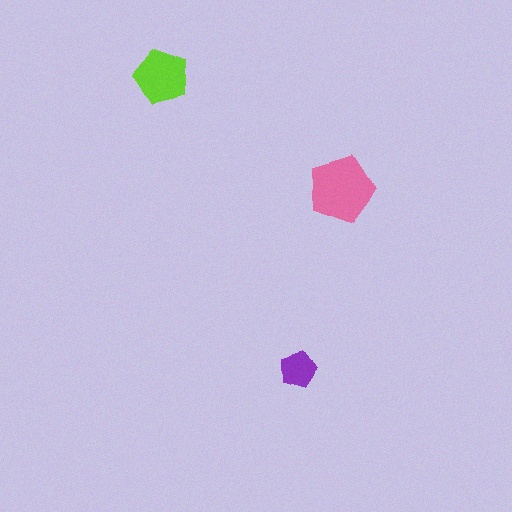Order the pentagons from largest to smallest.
the pink one, the lime one, the purple one.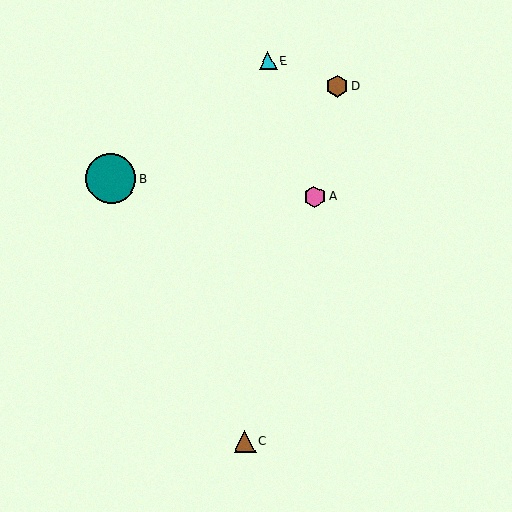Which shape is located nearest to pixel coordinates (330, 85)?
The brown hexagon (labeled D) at (337, 87) is nearest to that location.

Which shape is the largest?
The teal circle (labeled B) is the largest.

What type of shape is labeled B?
Shape B is a teal circle.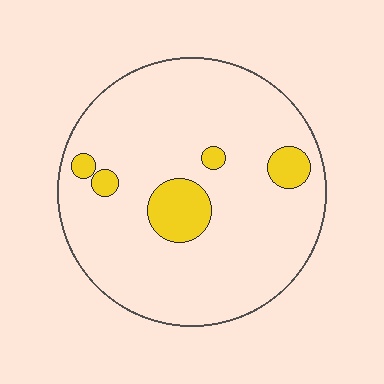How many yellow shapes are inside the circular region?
5.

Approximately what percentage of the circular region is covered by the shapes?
Approximately 10%.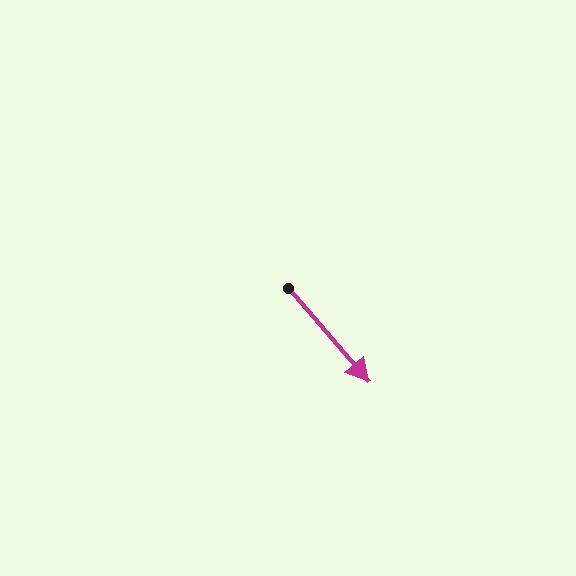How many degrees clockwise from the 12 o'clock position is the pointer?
Approximately 139 degrees.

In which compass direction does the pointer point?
Southeast.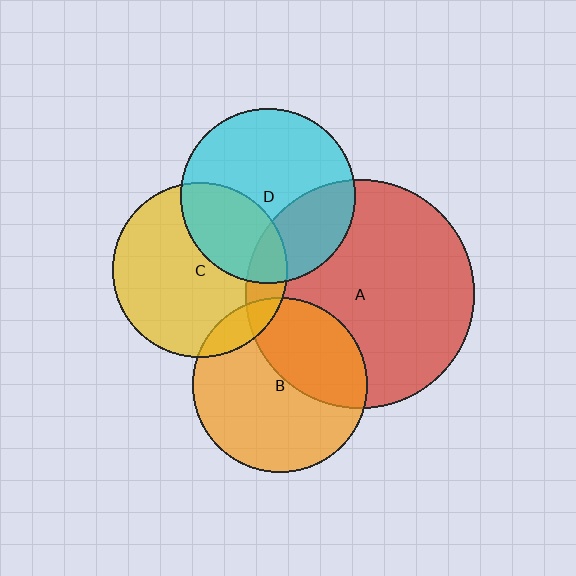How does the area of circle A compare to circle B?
Approximately 1.7 times.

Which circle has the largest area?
Circle A (red).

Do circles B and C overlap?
Yes.